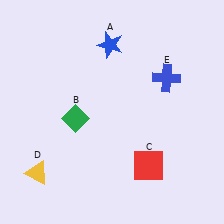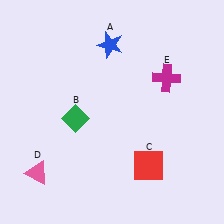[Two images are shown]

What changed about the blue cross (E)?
In Image 1, E is blue. In Image 2, it changed to magenta.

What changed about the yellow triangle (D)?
In Image 1, D is yellow. In Image 2, it changed to pink.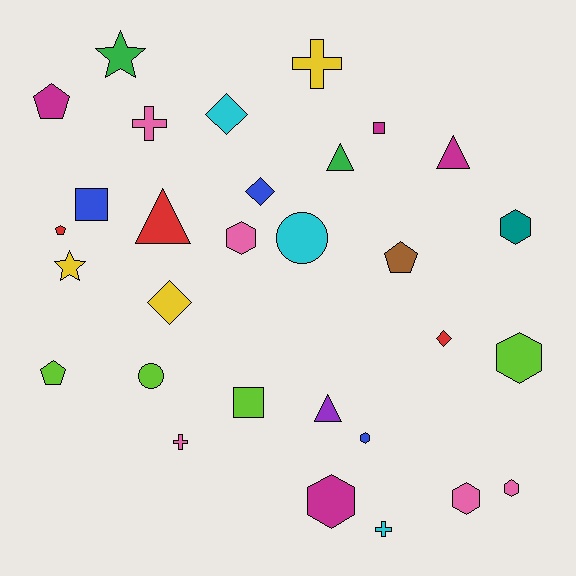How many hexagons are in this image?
There are 7 hexagons.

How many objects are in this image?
There are 30 objects.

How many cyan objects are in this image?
There are 3 cyan objects.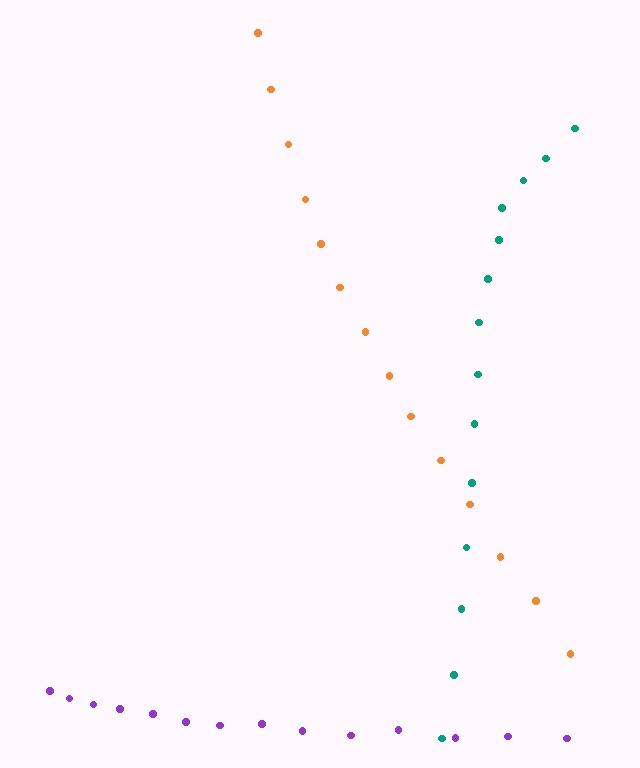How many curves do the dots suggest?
There are 3 distinct paths.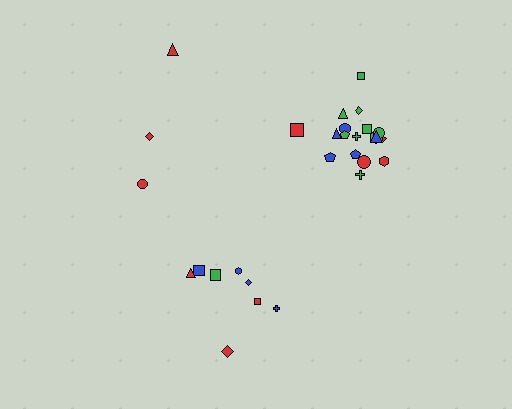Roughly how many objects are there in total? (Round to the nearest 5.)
Roughly 30 objects in total.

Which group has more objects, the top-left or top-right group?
The top-right group.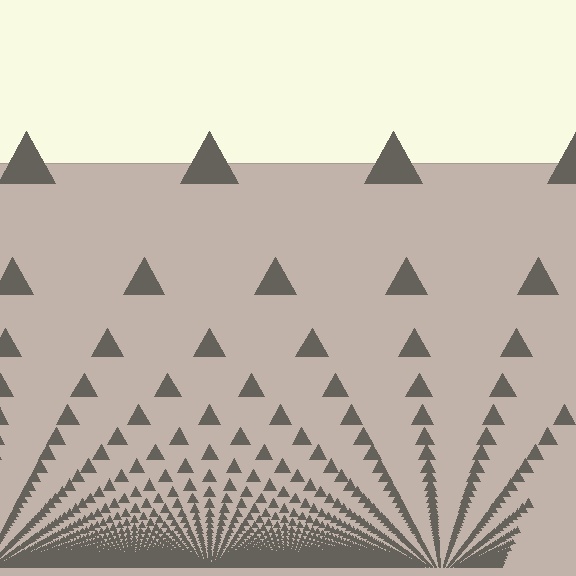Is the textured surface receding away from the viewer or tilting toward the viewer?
The surface appears to tilt toward the viewer. Texture elements get larger and sparser toward the top.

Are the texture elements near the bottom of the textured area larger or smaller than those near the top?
Smaller. The gradient is inverted — elements near the bottom are smaller and denser.